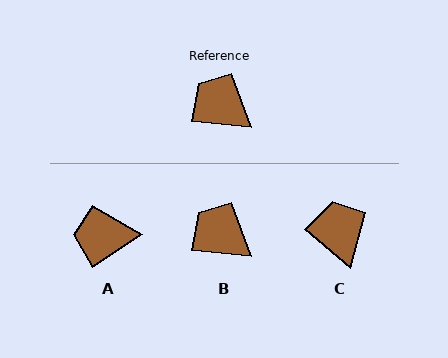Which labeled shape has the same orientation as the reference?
B.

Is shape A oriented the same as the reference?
No, it is off by about 40 degrees.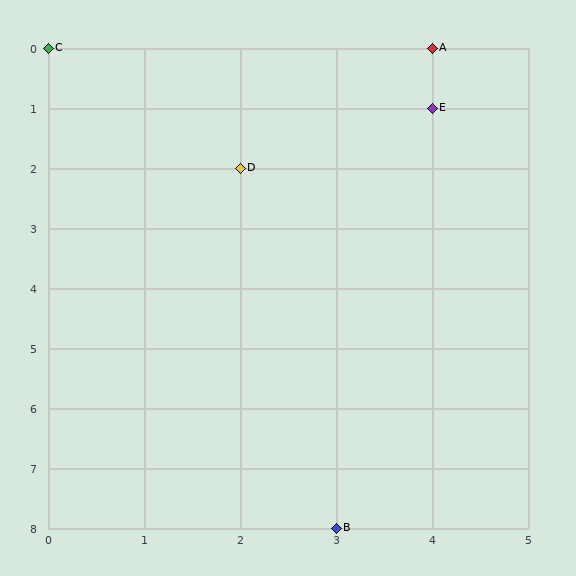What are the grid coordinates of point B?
Point B is at grid coordinates (3, 8).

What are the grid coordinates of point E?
Point E is at grid coordinates (4, 1).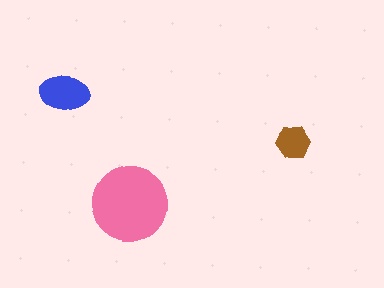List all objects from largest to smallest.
The pink circle, the blue ellipse, the brown hexagon.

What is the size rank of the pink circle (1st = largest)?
1st.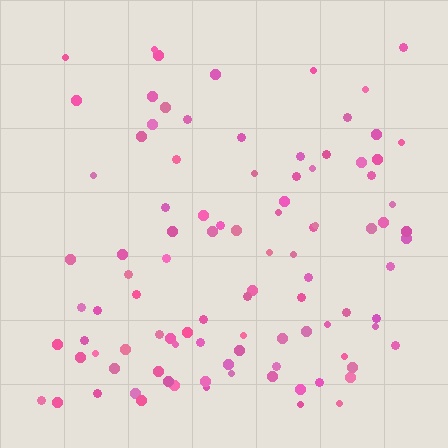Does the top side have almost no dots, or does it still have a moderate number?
Still a moderate number, just noticeably fewer than the bottom.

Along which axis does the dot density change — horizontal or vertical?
Vertical.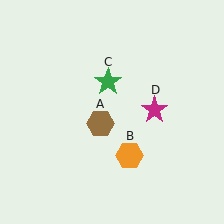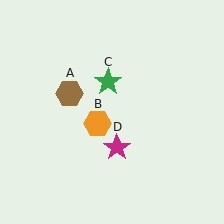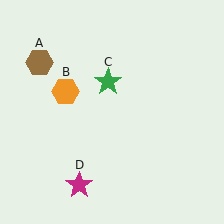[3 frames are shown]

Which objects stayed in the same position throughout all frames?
Green star (object C) remained stationary.